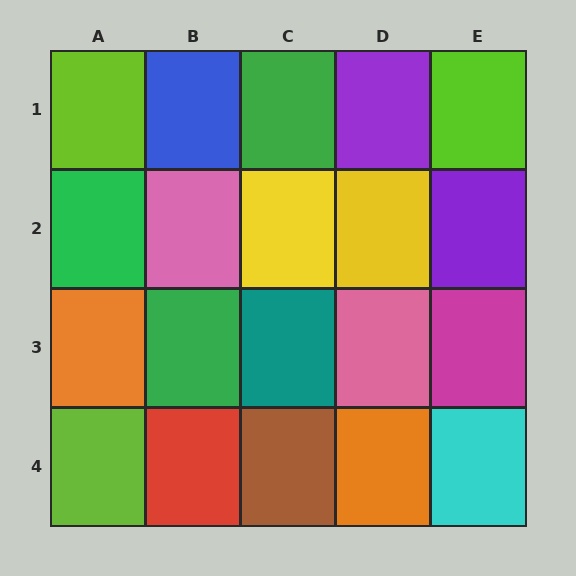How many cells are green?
3 cells are green.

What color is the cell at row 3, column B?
Green.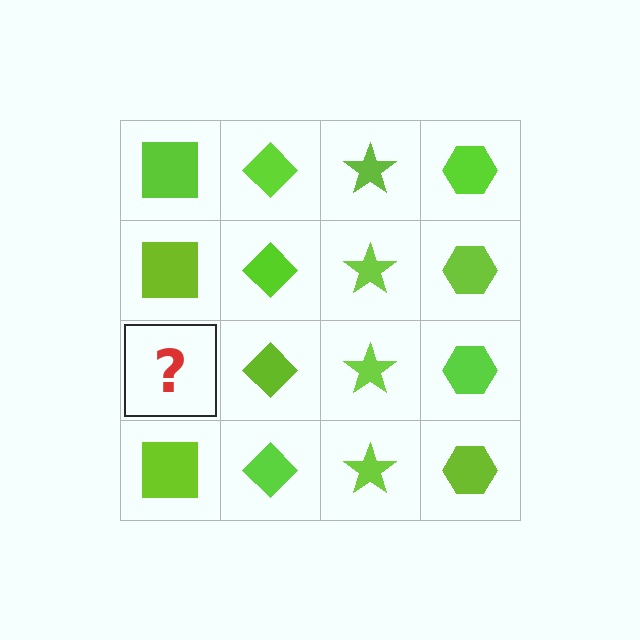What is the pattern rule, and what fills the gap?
The rule is that each column has a consistent shape. The gap should be filled with a lime square.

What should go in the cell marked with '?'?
The missing cell should contain a lime square.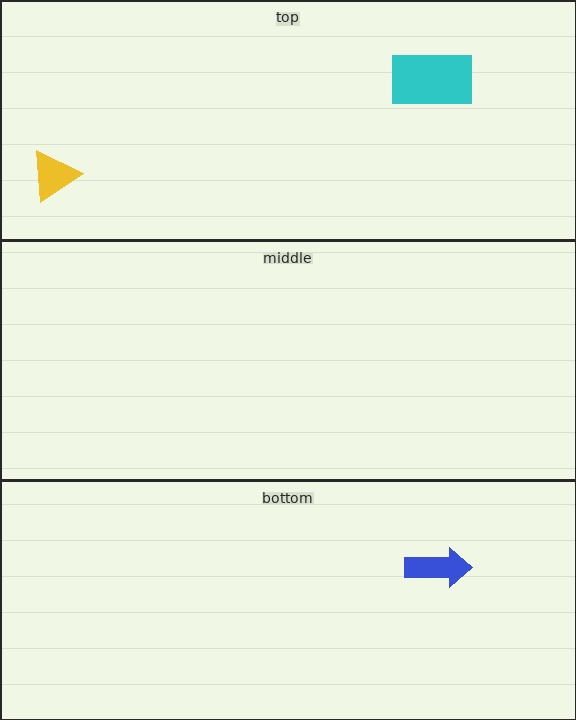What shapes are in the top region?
The cyan rectangle, the yellow triangle.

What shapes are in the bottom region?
The blue arrow.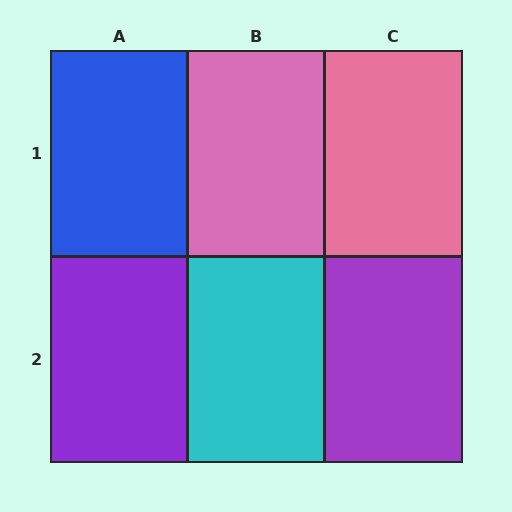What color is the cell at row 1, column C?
Pink.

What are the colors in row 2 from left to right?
Purple, cyan, purple.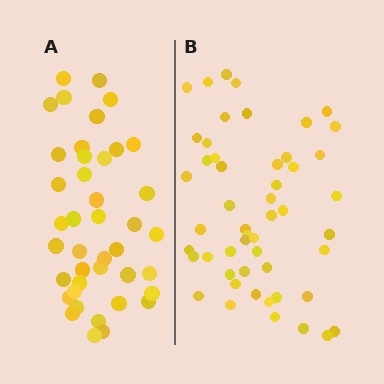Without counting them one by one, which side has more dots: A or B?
Region B (the right region) has more dots.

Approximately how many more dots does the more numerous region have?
Region B has roughly 10 or so more dots than region A.